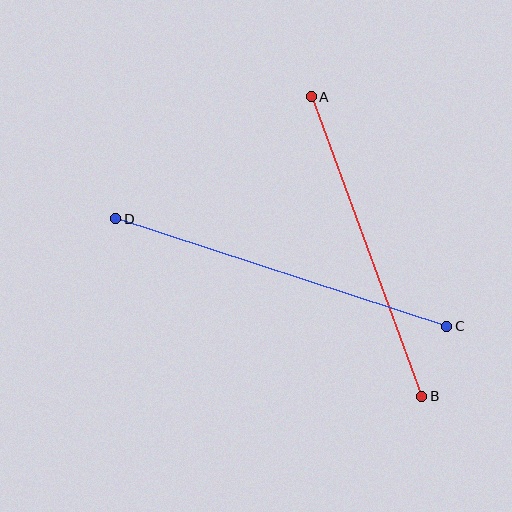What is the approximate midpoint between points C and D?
The midpoint is at approximately (281, 273) pixels.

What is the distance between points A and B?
The distance is approximately 319 pixels.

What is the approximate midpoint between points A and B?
The midpoint is at approximately (367, 247) pixels.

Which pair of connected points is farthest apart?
Points C and D are farthest apart.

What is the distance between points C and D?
The distance is approximately 348 pixels.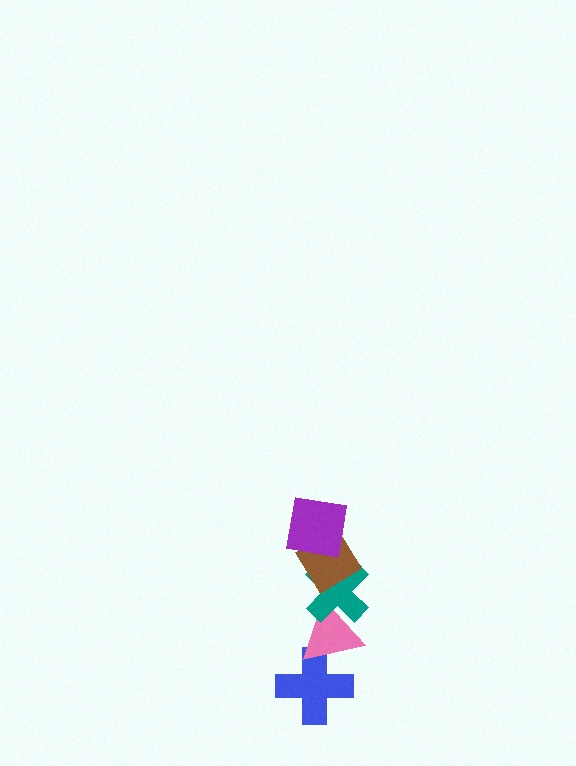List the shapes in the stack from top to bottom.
From top to bottom: the purple square, the brown diamond, the teal cross, the pink triangle, the blue cross.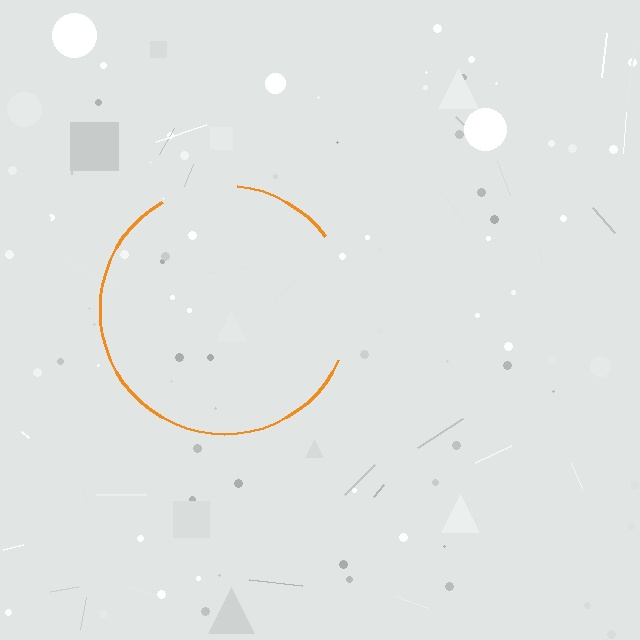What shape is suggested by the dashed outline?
The dashed outline suggests a circle.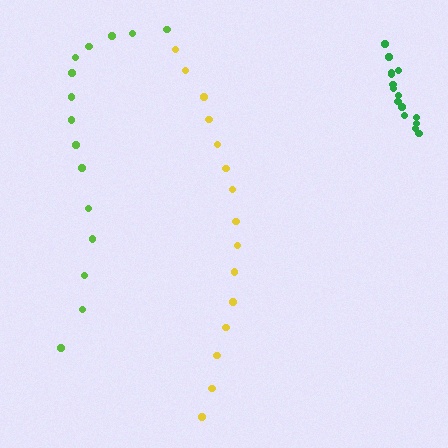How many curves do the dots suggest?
There are 3 distinct paths.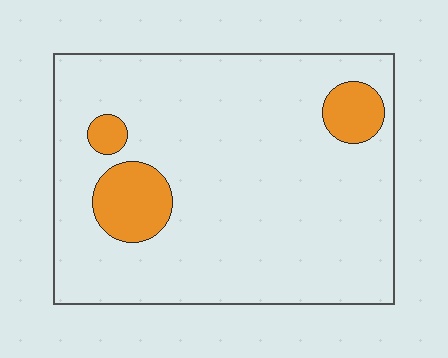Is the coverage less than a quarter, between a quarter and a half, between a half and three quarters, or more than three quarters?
Less than a quarter.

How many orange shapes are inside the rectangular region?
3.